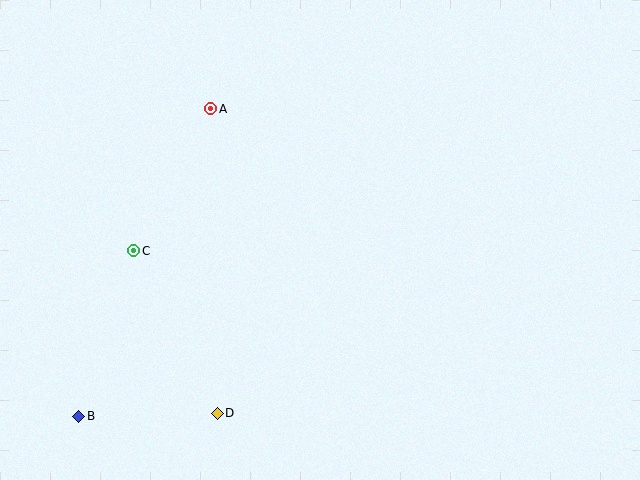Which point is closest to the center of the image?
Point A at (211, 109) is closest to the center.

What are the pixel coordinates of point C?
Point C is at (134, 251).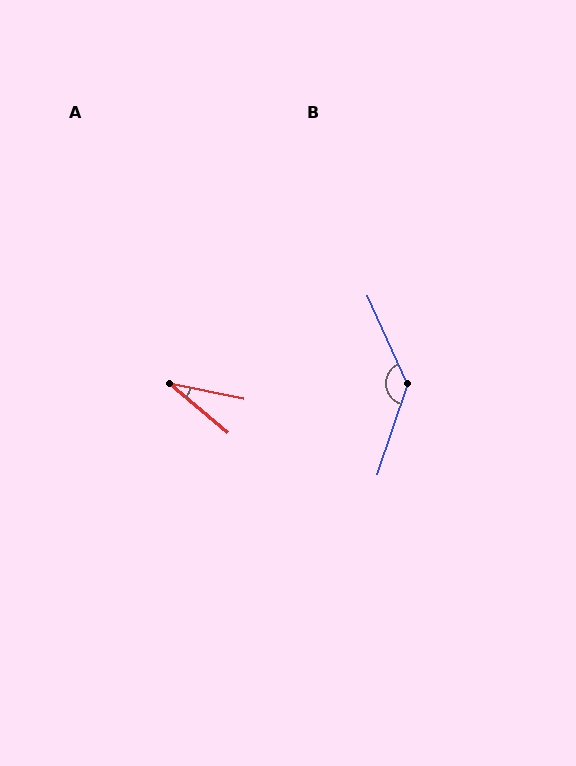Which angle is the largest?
B, at approximately 137 degrees.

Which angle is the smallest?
A, at approximately 29 degrees.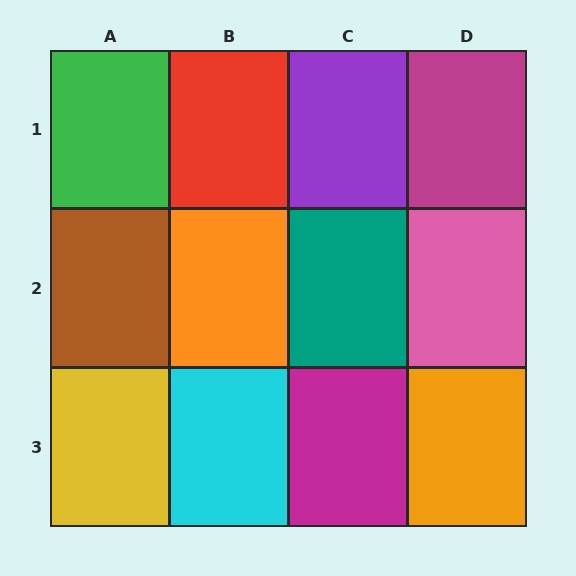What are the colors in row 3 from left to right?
Yellow, cyan, magenta, orange.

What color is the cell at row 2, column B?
Orange.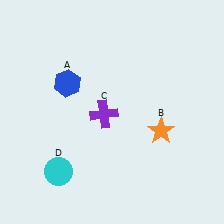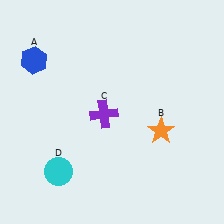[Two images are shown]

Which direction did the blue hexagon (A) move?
The blue hexagon (A) moved left.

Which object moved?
The blue hexagon (A) moved left.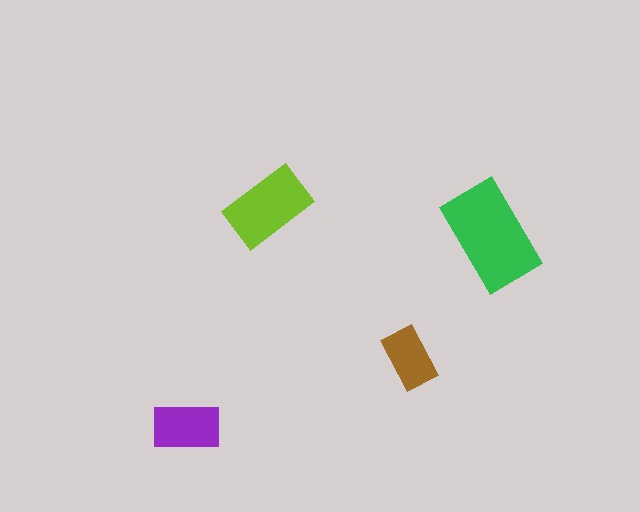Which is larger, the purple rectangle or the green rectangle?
The green one.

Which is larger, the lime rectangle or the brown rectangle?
The lime one.